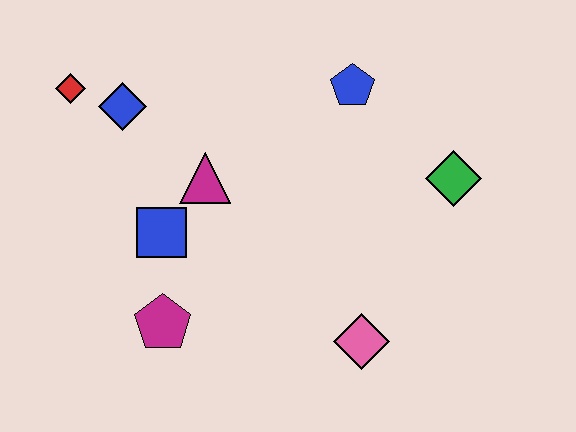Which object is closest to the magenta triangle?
The blue square is closest to the magenta triangle.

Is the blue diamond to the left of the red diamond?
No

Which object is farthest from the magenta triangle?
The green diamond is farthest from the magenta triangle.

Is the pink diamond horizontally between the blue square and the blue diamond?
No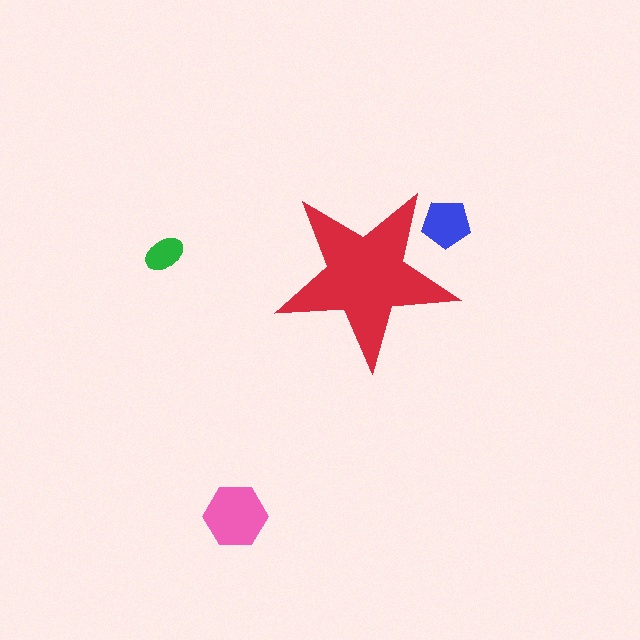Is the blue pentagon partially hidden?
Yes, the blue pentagon is partially hidden behind the red star.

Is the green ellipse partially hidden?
No, the green ellipse is fully visible.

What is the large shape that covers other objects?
A red star.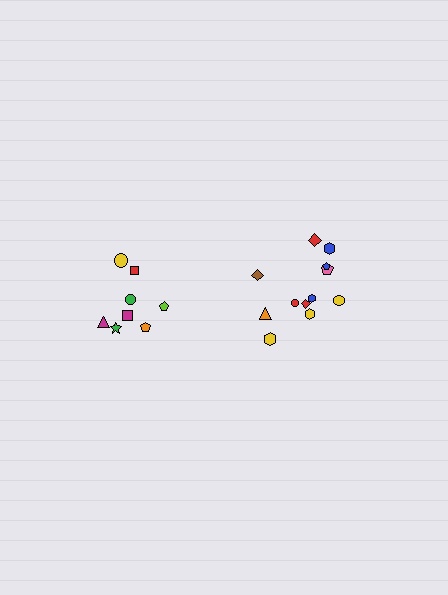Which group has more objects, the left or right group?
The right group.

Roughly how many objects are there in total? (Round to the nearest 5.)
Roughly 20 objects in total.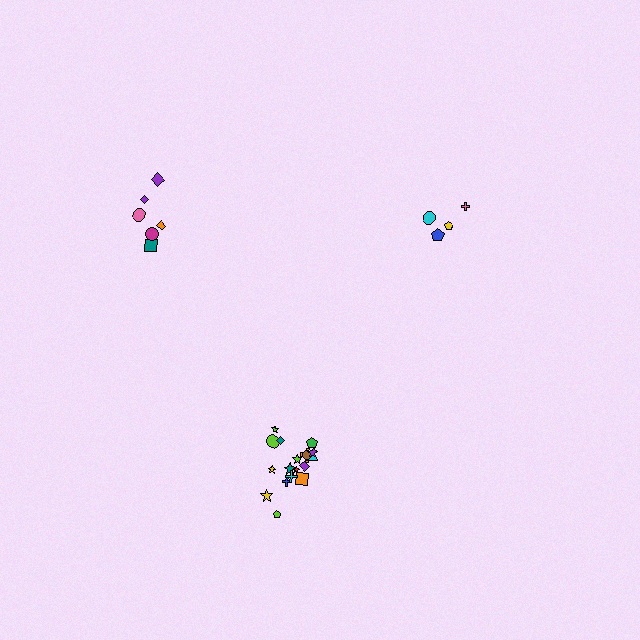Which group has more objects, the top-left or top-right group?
The top-left group.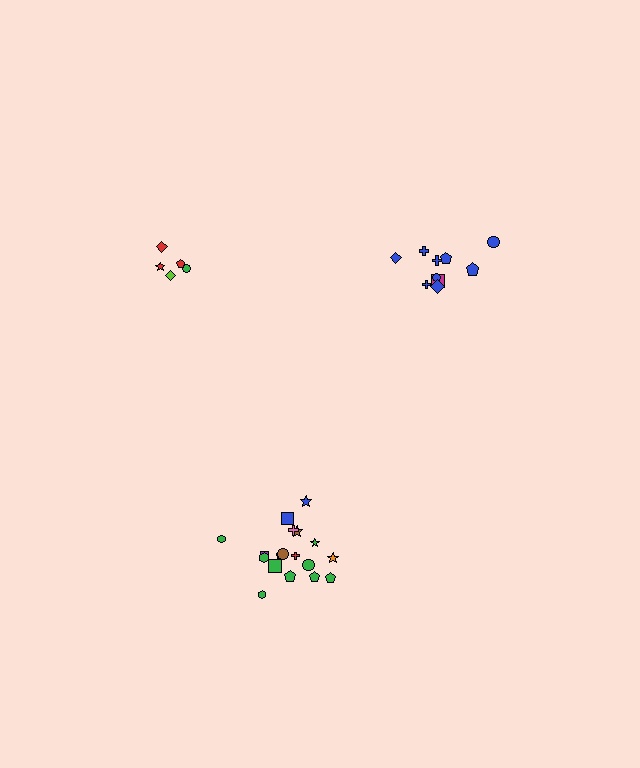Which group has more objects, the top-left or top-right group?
The top-right group.